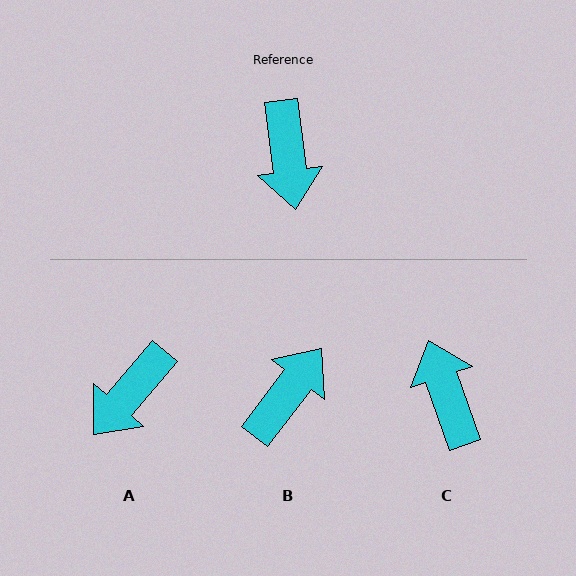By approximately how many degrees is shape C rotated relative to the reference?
Approximately 169 degrees clockwise.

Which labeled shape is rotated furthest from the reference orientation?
C, about 169 degrees away.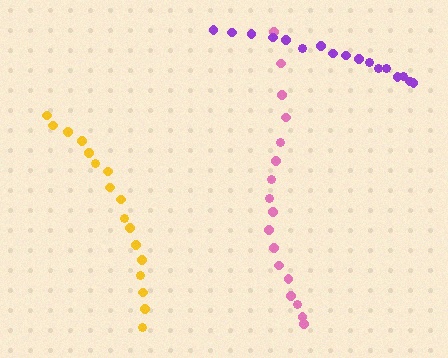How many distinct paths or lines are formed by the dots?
There are 3 distinct paths.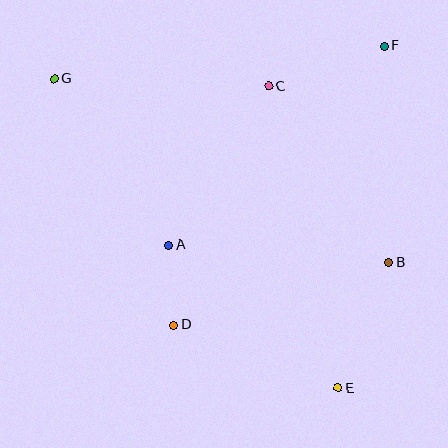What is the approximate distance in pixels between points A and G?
The distance between A and G is approximately 202 pixels.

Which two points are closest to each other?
Points A and D are closest to each other.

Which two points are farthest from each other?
Points E and G are farthest from each other.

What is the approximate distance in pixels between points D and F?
The distance between D and F is approximately 350 pixels.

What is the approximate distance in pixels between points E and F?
The distance between E and F is approximately 346 pixels.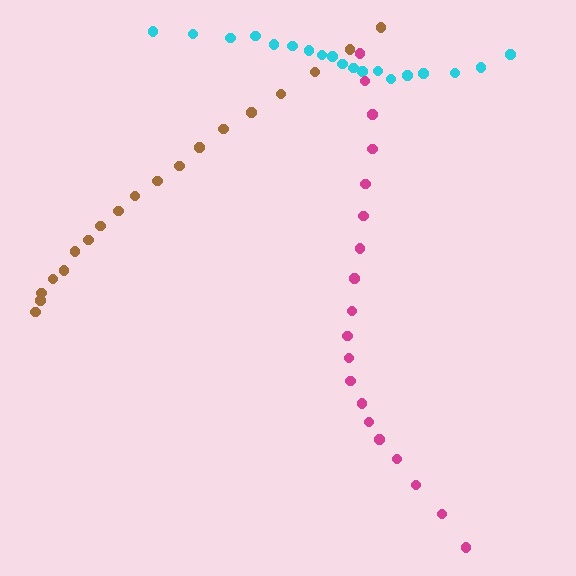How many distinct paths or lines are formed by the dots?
There are 3 distinct paths.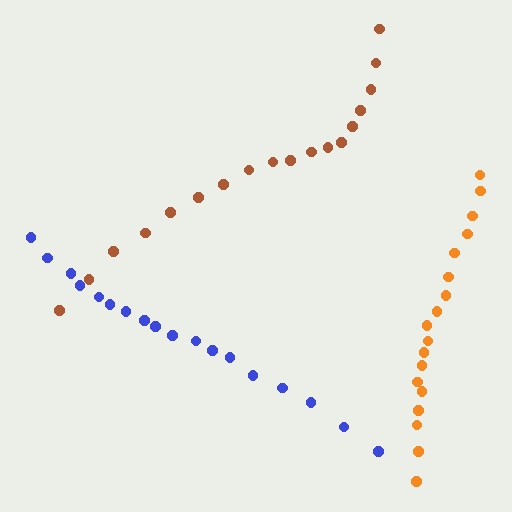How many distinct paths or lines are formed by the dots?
There are 3 distinct paths.